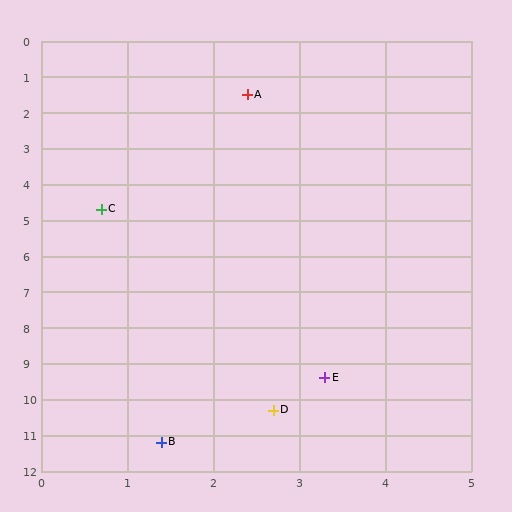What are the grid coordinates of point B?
Point B is at approximately (1.4, 11.2).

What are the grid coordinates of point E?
Point E is at approximately (3.3, 9.4).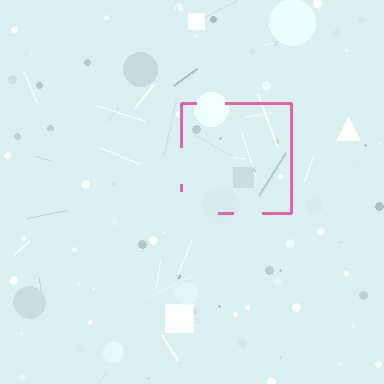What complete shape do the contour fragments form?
The contour fragments form a square.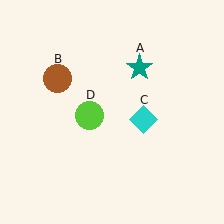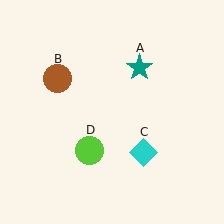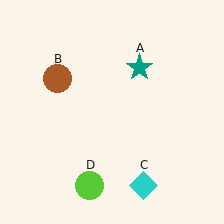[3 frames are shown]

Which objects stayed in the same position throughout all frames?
Teal star (object A) and brown circle (object B) remained stationary.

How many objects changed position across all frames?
2 objects changed position: cyan diamond (object C), lime circle (object D).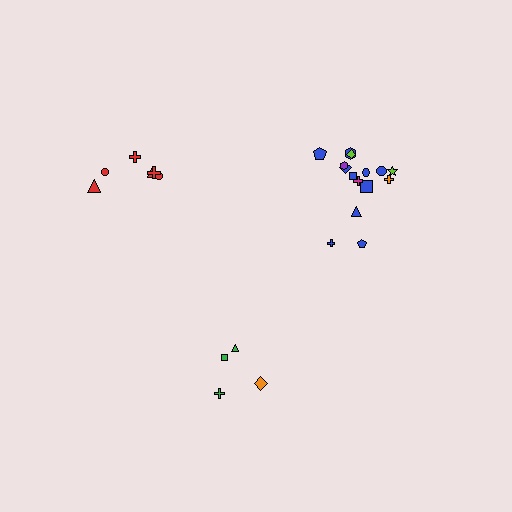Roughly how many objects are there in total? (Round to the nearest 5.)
Roughly 25 objects in total.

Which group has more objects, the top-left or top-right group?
The top-right group.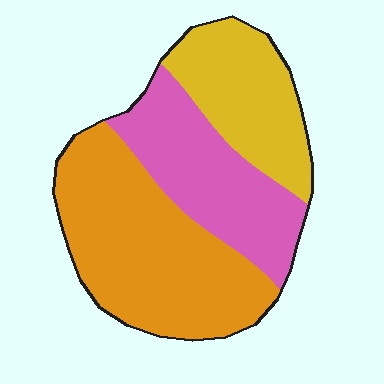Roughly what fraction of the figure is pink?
Pink takes up about one third (1/3) of the figure.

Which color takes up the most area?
Orange, at roughly 45%.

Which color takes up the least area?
Yellow, at roughly 25%.